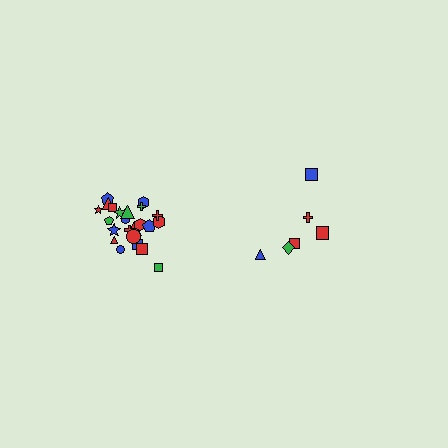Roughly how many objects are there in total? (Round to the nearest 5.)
Roughly 30 objects in total.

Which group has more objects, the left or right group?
The left group.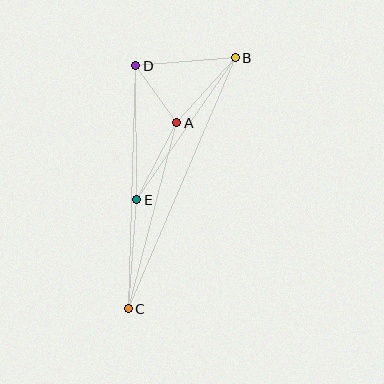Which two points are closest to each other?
Points A and D are closest to each other.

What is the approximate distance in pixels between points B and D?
The distance between B and D is approximately 100 pixels.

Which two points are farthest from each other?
Points B and C are farthest from each other.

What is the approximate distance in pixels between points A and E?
The distance between A and E is approximately 87 pixels.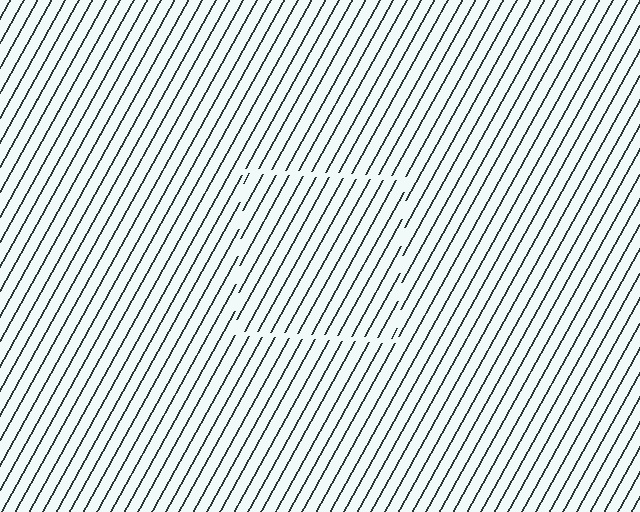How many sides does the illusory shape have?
4 sides — the line-ends trace a square.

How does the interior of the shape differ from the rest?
The interior of the shape contains the same grating, shifted by half a period — the contour is defined by the phase discontinuity where line-ends from the inner and outer gratings abut.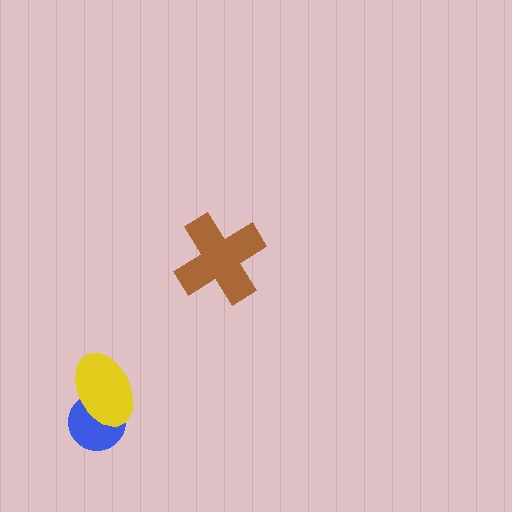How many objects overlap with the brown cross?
0 objects overlap with the brown cross.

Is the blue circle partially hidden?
Yes, it is partially covered by another shape.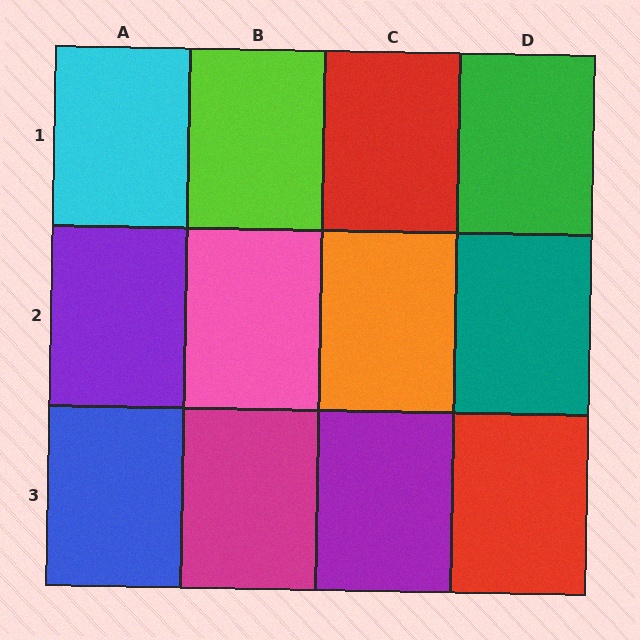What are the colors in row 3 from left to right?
Blue, magenta, purple, red.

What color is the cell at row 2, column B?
Pink.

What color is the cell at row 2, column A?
Purple.